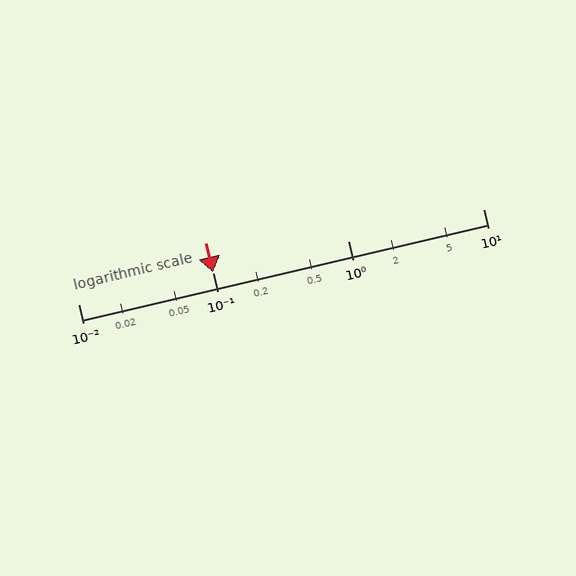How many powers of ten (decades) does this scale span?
The scale spans 3 decades, from 0.01 to 10.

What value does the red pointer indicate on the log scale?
The pointer indicates approximately 0.099.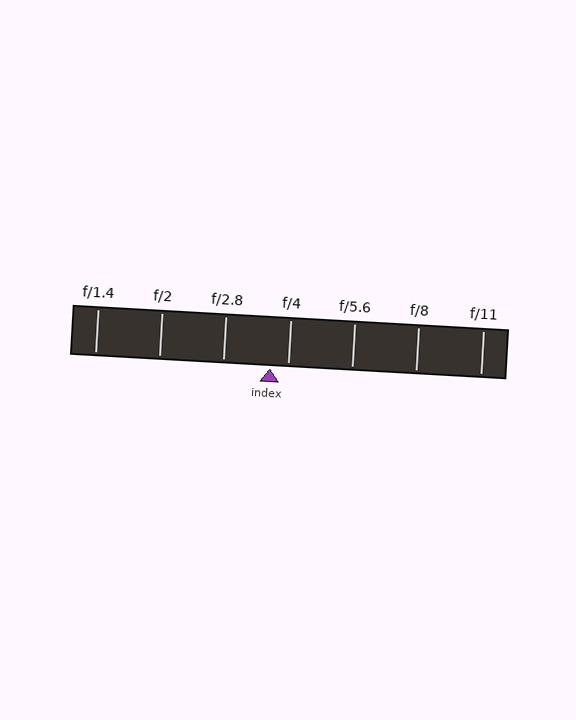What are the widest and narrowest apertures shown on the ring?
The widest aperture shown is f/1.4 and the narrowest is f/11.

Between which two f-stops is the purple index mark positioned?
The index mark is between f/2.8 and f/4.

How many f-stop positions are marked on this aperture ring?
There are 7 f-stop positions marked.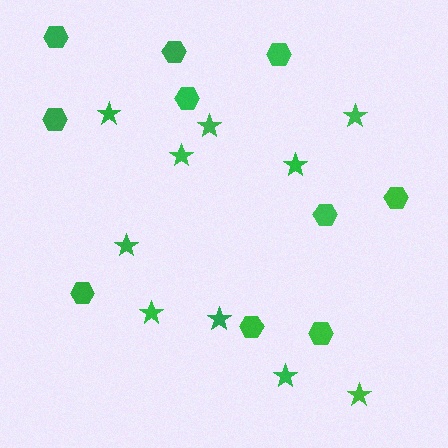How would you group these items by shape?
There are 2 groups: one group of stars (10) and one group of hexagons (10).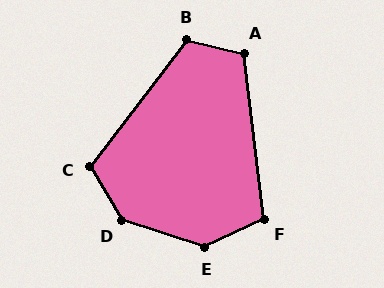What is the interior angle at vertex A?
Approximately 111 degrees (obtuse).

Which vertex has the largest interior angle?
D, at approximately 138 degrees.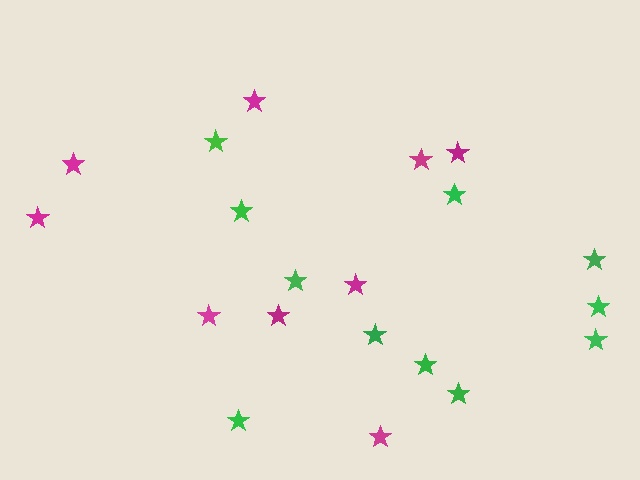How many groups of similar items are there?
There are 2 groups: one group of magenta stars (9) and one group of green stars (11).